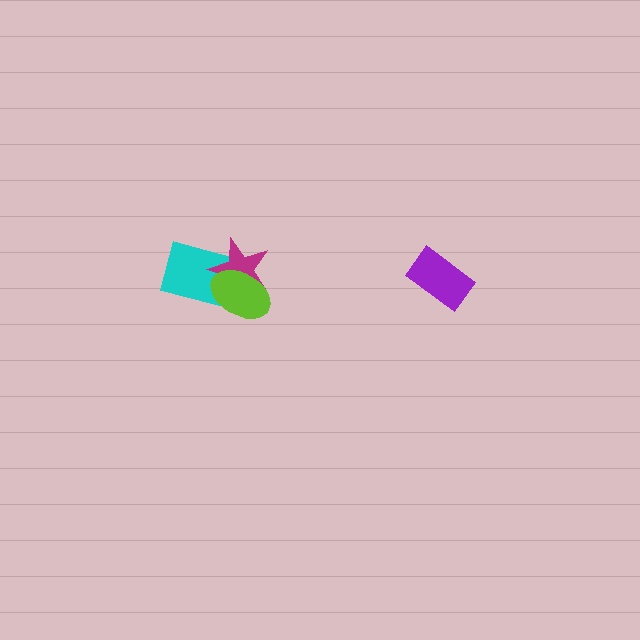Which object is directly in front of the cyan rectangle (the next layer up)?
The magenta star is directly in front of the cyan rectangle.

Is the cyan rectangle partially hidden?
Yes, it is partially covered by another shape.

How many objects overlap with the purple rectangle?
0 objects overlap with the purple rectangle.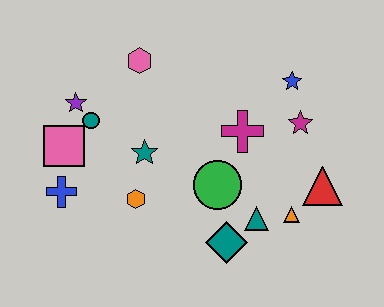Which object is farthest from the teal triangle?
The purple star is farthest from the teal triangle.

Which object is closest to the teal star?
The orange hexagon is closest to the teal star.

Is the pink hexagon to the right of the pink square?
Yes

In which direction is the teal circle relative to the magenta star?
The teal circle is to the left of the magenta star.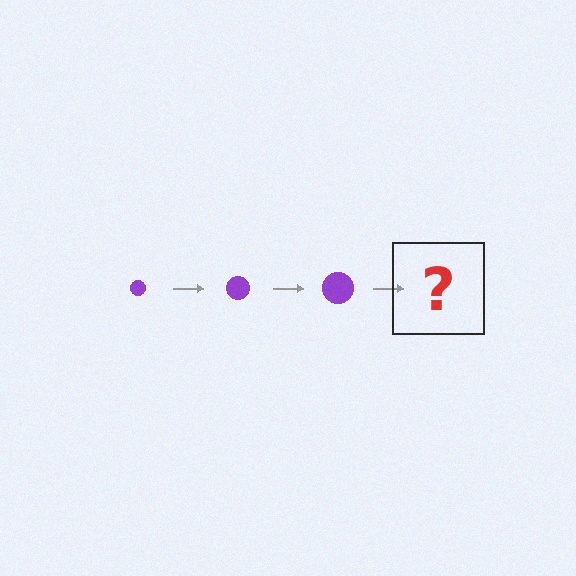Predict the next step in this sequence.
The next step is a purple circle, larger than the previous one.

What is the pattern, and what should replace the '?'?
The pattern is that the circle gets progressively larger each step. The '?' should be a purple circle, larger than the previous one.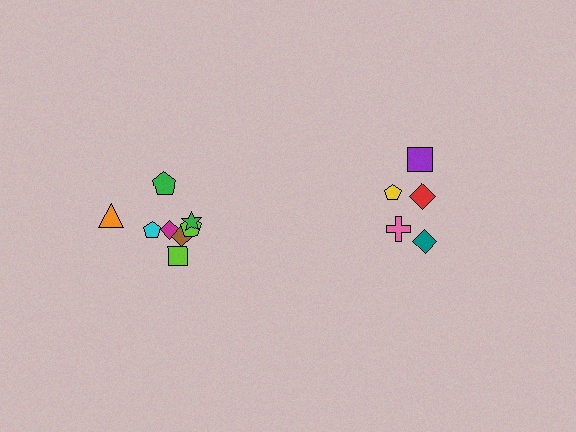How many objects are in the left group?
There are 8 objects.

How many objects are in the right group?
There are 5 objects.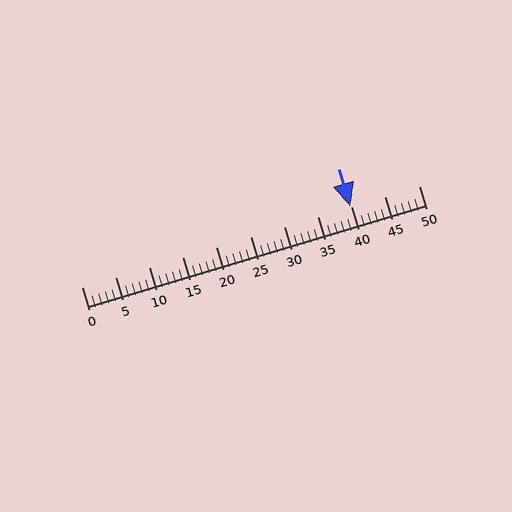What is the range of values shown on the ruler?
The ruler shows values from 0 to 50.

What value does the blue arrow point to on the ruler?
The blue arrow points to approximately 40.